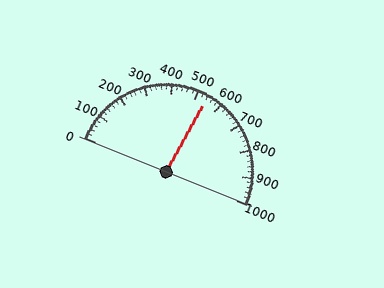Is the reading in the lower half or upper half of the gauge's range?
The reading is in the upper half of the range (0 to 1000).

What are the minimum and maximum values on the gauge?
The gauge ranges from 0 to 1000.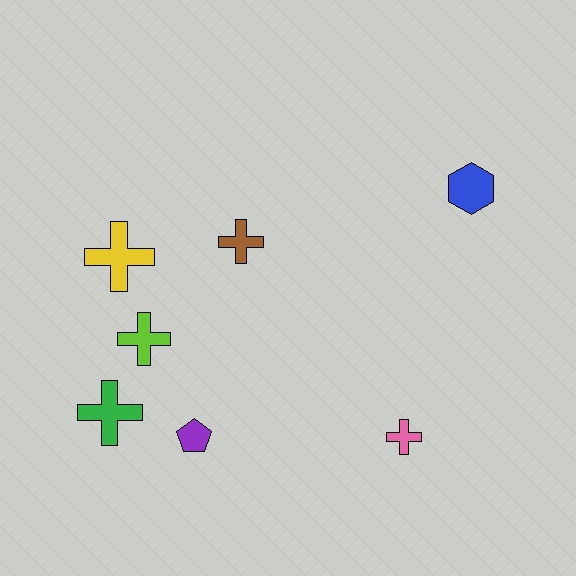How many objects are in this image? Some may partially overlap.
There are 7 objects.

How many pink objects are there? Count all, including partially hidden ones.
There is 1 pink object.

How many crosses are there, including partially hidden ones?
There are 5 crosses.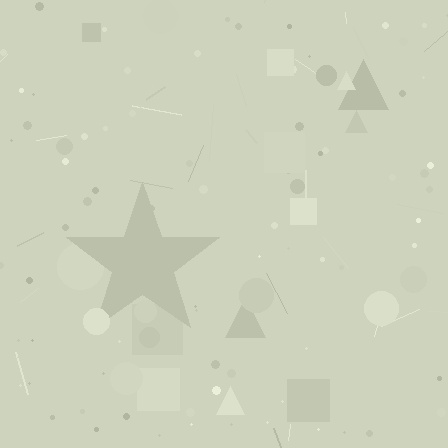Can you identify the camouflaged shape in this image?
The camouflaged shape is a star.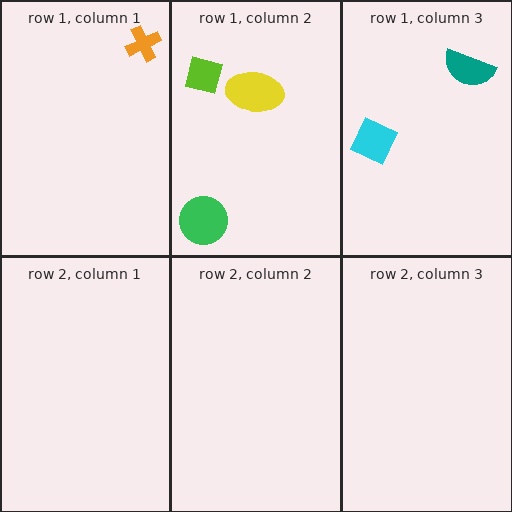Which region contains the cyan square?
The row 1, column 3 region.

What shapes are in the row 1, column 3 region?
The cyan square, the teal semicircle.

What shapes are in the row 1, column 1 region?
The orange cross.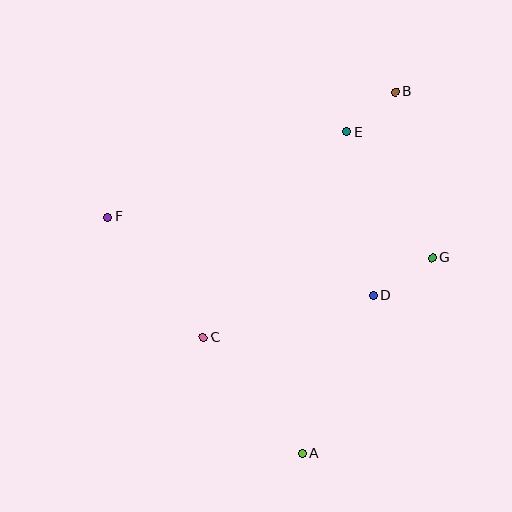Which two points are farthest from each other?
Points A and B are farthest from each other.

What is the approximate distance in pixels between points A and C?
The distance between A and C is approximately 153 pixels.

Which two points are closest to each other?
Points B and E are closest to each other.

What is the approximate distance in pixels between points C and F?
The distance between C and F is approximately 154 pixels.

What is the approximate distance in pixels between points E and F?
The distance between E and F is approximately 254 pixels.